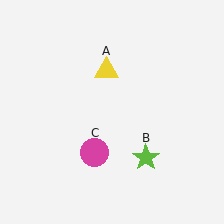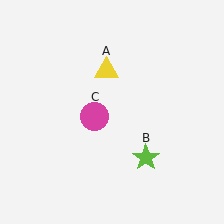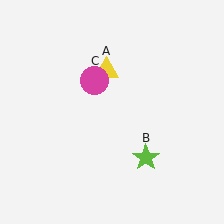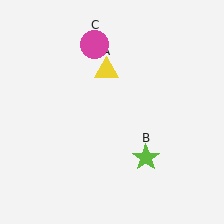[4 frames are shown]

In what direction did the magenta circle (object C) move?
The magenta circle (object C) moved up.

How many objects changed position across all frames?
1 object changed position: magenta circle (object C).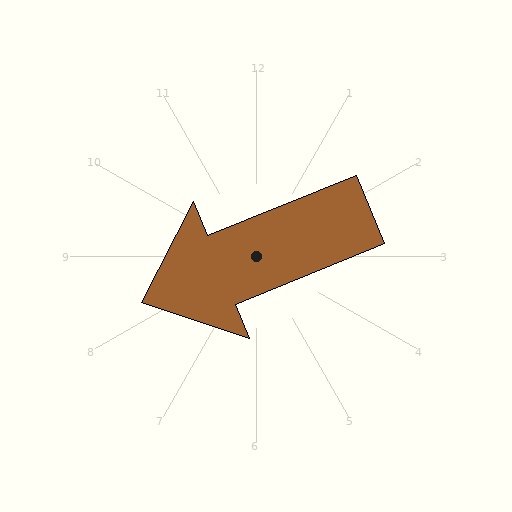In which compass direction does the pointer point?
West.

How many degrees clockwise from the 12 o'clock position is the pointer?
Approximately 248 degrees.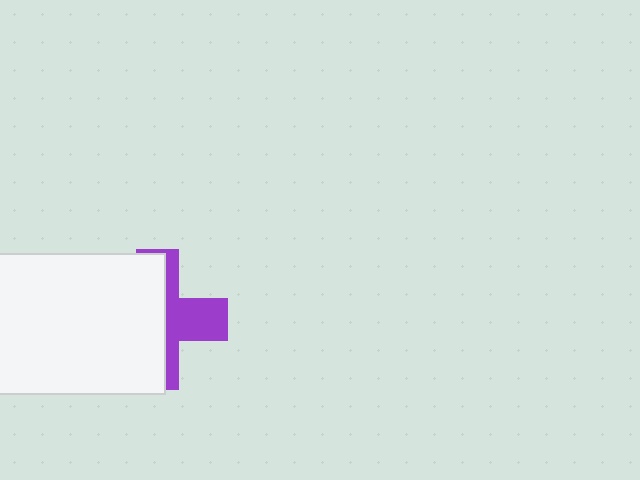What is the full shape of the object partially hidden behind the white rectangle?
The partially hidden object is a purple cross.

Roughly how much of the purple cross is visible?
A small part of it is visible (roughly 40%).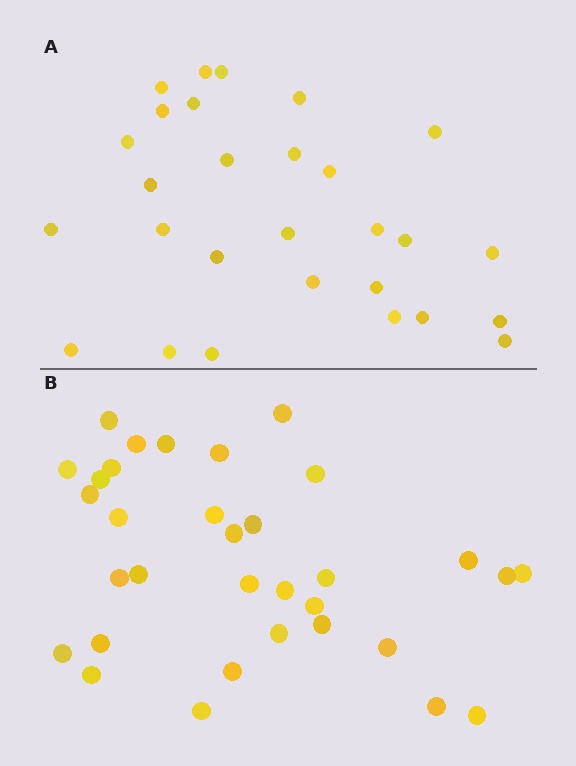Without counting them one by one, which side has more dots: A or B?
Region B (the bottom region) has more dots.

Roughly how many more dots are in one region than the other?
Region B has about 5 more dots than region A.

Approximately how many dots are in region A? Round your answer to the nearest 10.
About 30 dots. (The exact count is 28, which rounds to 30.)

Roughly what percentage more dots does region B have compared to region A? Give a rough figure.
About 20% more.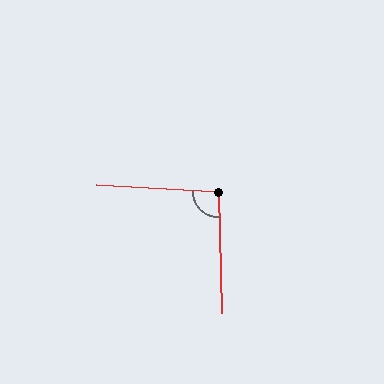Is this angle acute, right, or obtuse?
It is approximately a right angle.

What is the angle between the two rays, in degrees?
Approximately 94 degrees.